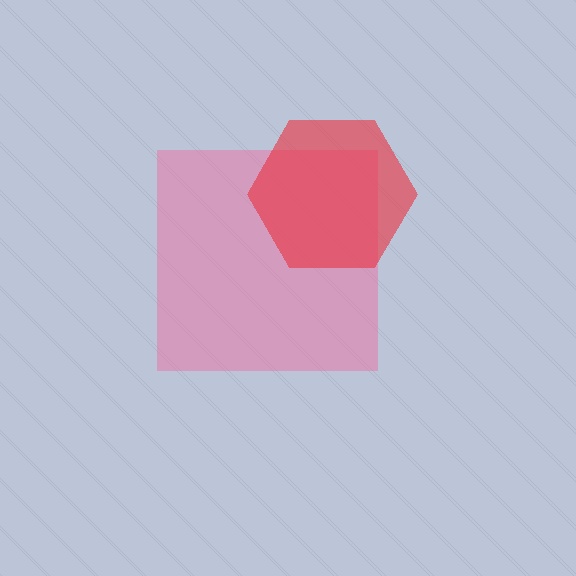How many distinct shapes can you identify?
There are 2 distinct shapes: a pink square, a red hexagon.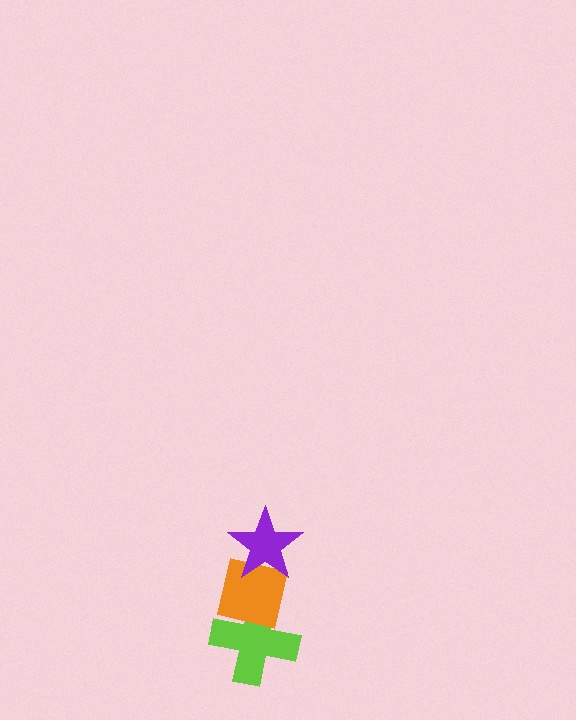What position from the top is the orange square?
The orange square is 2nd from the top.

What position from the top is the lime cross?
The lime cross is 3rd from the top.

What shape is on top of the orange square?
The purple star is on top of the orange square.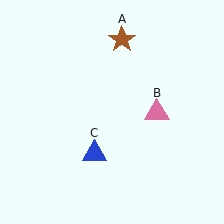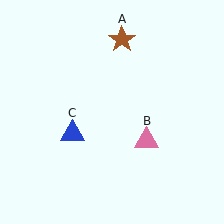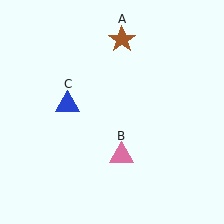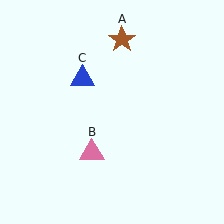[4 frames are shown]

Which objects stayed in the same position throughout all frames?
Brown star (object A) remained stationary.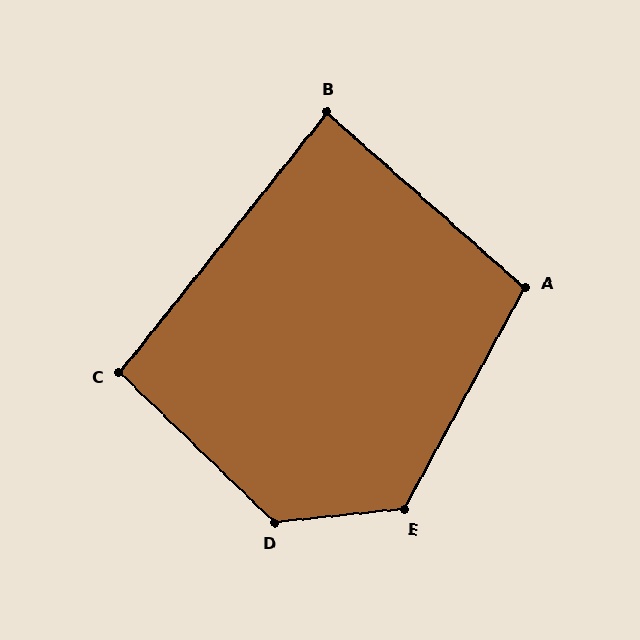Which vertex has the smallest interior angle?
B, at approximately 87 degrees.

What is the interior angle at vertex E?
Approximately 124 degrees (obtuse).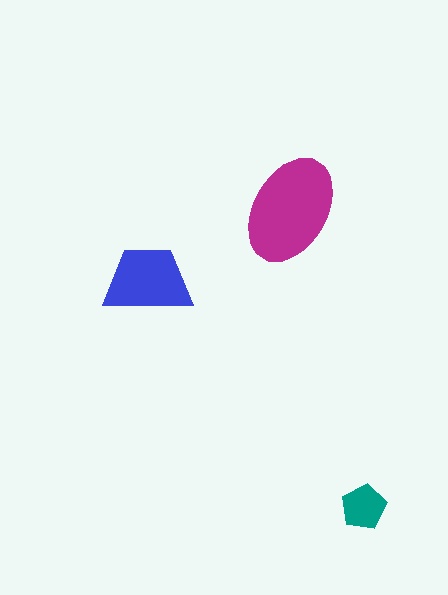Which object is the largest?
The magenta ellipse.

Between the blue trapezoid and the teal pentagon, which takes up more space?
The blue trapezoid.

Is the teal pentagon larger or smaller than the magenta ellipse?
Smaller.